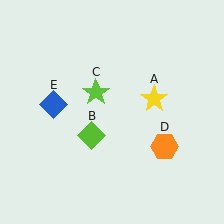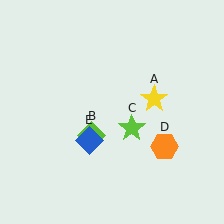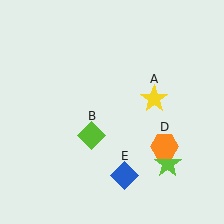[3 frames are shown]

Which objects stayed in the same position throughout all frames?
Yellow star (object A) and lime diamond (object B) and orange hexagon (object D) remained stationary.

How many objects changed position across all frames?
2 objects changed position: lime star (object C), blue diamond (object E).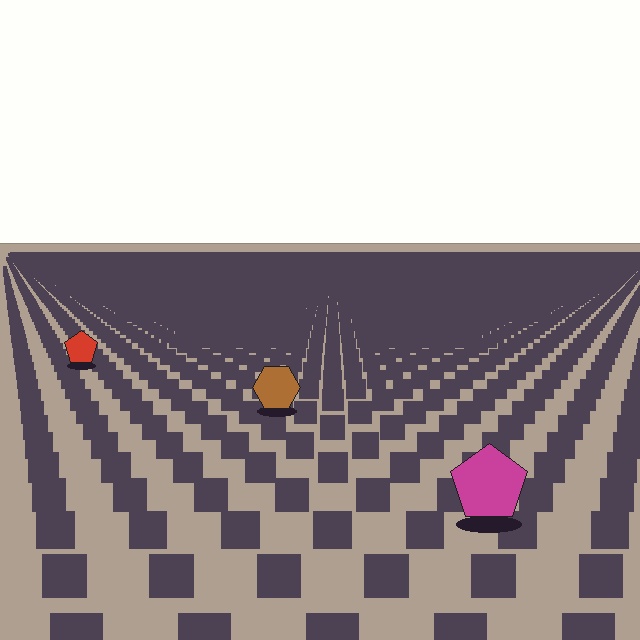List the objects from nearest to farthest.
From nearest to farthest: the magenta pentagon, the brown hexagon, the red pentagon.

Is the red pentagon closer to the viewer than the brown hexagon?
No. The brown hexagon is closer — you can tell from the texture gradient: the ground texture is coarser near it.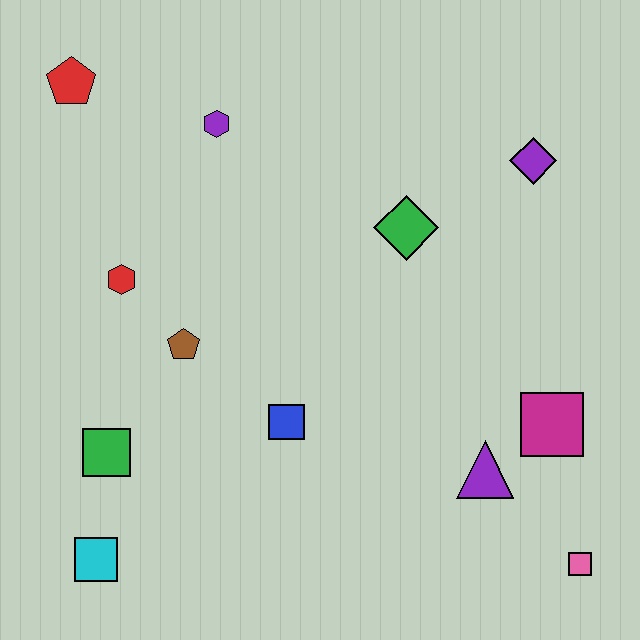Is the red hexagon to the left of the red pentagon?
No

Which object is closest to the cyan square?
The green square is closest to the cyan square.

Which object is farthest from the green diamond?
The cyan square is farthest from the green diamond.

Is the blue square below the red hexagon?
Yes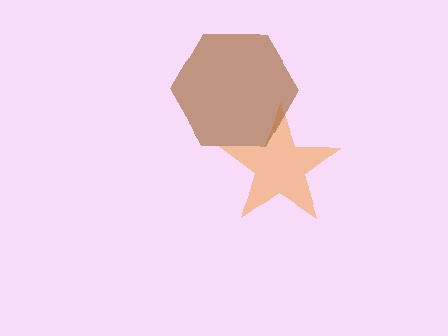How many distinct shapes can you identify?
There are 2 distinct shapes: an orange star, a brown hexagon.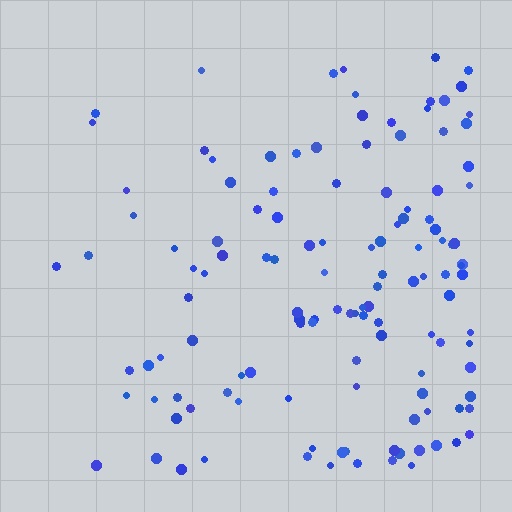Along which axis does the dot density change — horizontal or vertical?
Horizontal.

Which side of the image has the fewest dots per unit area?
The left.